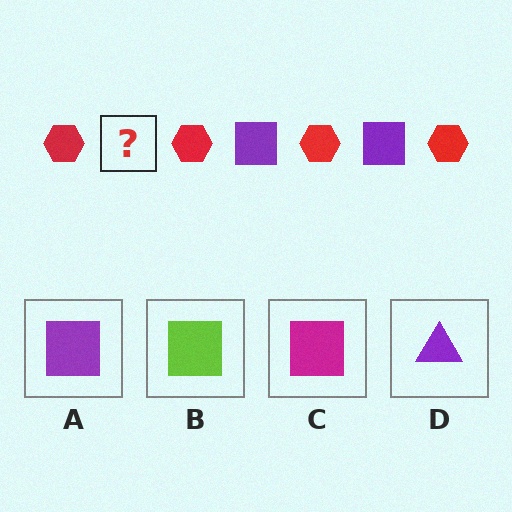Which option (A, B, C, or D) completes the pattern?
A.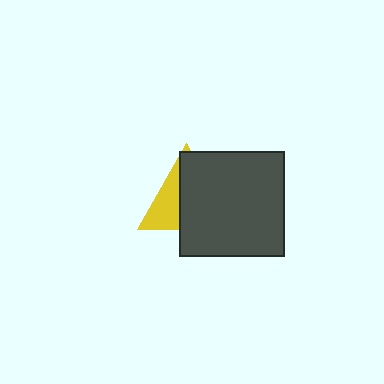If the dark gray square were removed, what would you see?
You would see the complete yellow triangle.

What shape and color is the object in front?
The object in front is a dark gray square.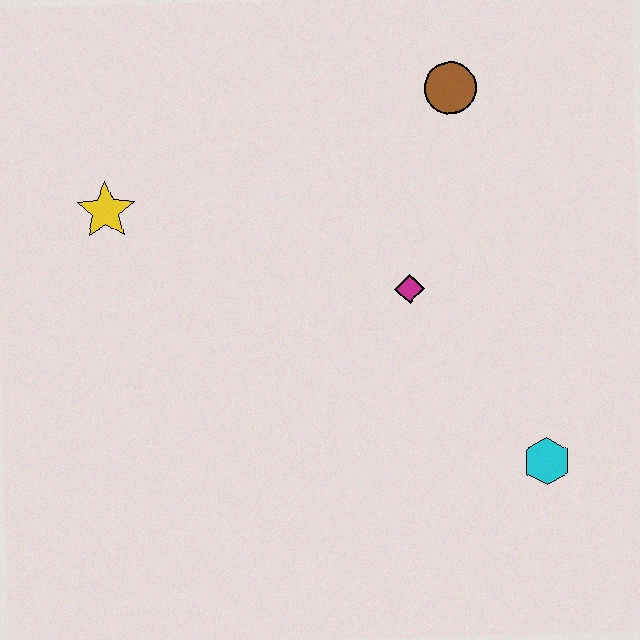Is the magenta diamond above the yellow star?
No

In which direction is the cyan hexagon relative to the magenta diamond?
The cyan hexagon is below the magenta diamond.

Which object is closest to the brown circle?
The magenta diamond is closest to the brown circle.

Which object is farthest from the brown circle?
The cyan hexagon is farthest from the brown circle.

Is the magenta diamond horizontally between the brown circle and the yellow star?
Yes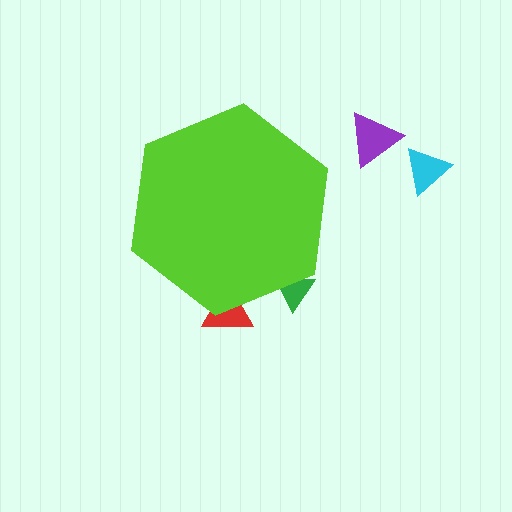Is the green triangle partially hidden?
Yes, the green triangle is partially hidden behind the lime hexagon.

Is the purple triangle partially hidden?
No, the purple triangle is fully visible.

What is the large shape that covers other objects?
A lime hexagon.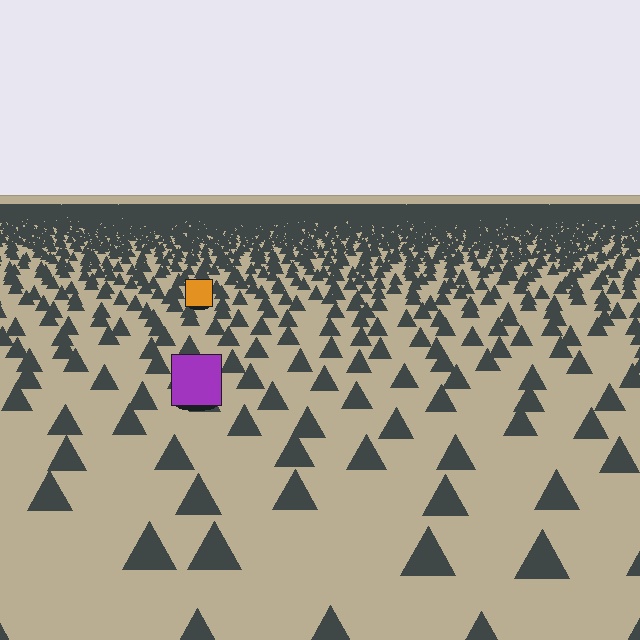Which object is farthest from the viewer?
The orange square is farthest from the viewer. It appears smaller and the ground texture around it is denser.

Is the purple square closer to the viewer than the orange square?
Yes. The purple square is closer — you can tell from the texture gradient: the ground texture is coarser near it.